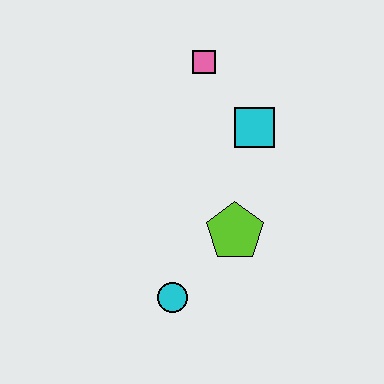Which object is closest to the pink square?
The cyan square is closest to the pink square.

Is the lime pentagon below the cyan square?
Yes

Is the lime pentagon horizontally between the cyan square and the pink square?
Yes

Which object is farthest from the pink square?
The cyan circle is farthest from the pink square.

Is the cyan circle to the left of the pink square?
Yes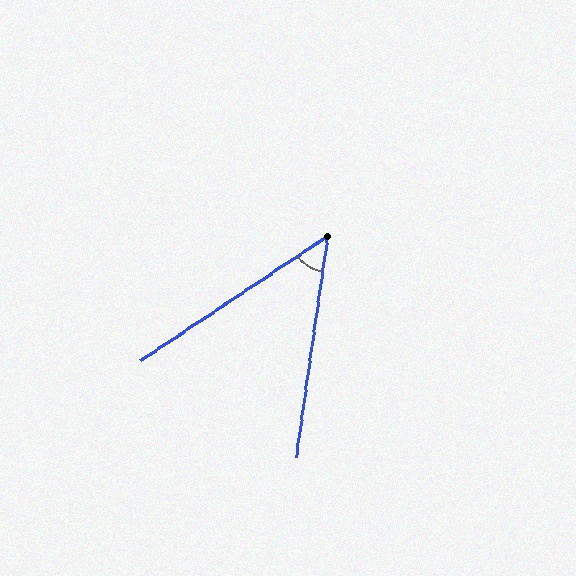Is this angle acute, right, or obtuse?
It is acute.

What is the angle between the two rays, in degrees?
Approximately 48 degrees.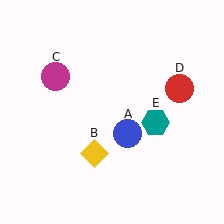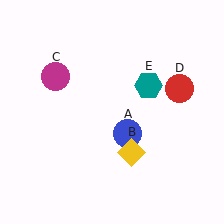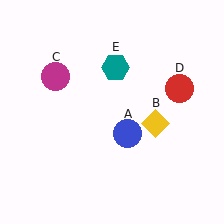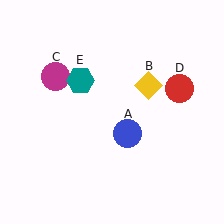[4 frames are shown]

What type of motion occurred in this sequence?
The yellow diamond (object B), teal hexagon (object E) rotated counterclockwise around the center of the scene.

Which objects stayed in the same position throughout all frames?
Blue circle (object A) and magenta circle (object C) and red circle (object D) remained stationary.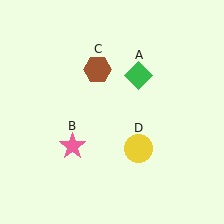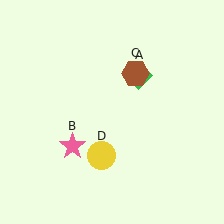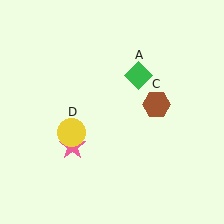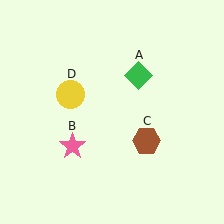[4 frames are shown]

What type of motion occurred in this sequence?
The brown hexagon (object C), yellow circle (object D) rotated clockwise around the center of the scene.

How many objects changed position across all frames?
2 objects changed position: brown hexagon (object C), yellow circle (object D).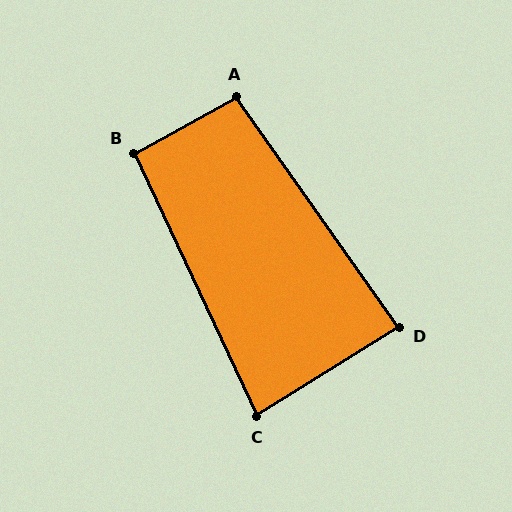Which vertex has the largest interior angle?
A, at approximately 97 degrees.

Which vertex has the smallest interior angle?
C, at approximately 83 degrees.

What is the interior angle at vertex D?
Approximately 87 degrees (approximately right).